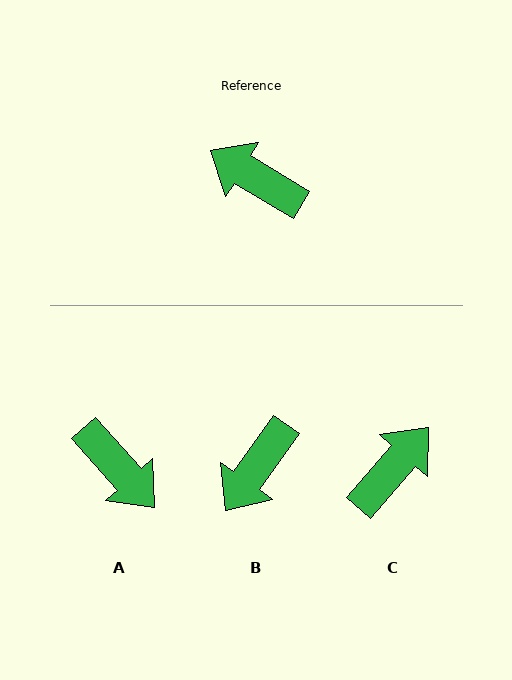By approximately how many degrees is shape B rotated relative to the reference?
Approximately 85 degrees counter-clockwise.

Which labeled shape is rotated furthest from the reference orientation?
A, about 163 degrees away.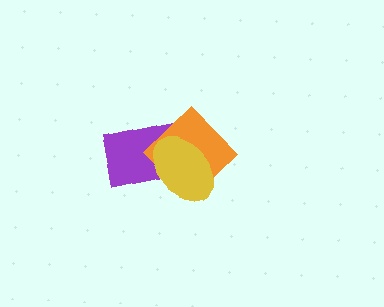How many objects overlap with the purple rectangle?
2 objects overlap with the purple rectangle.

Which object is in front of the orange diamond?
The yellow ellipse is in front of the orange diamond.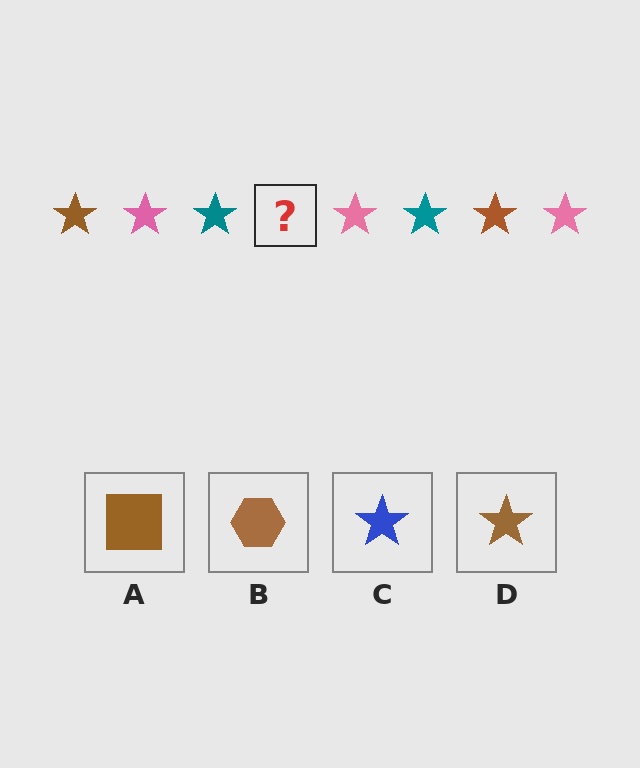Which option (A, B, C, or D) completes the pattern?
D.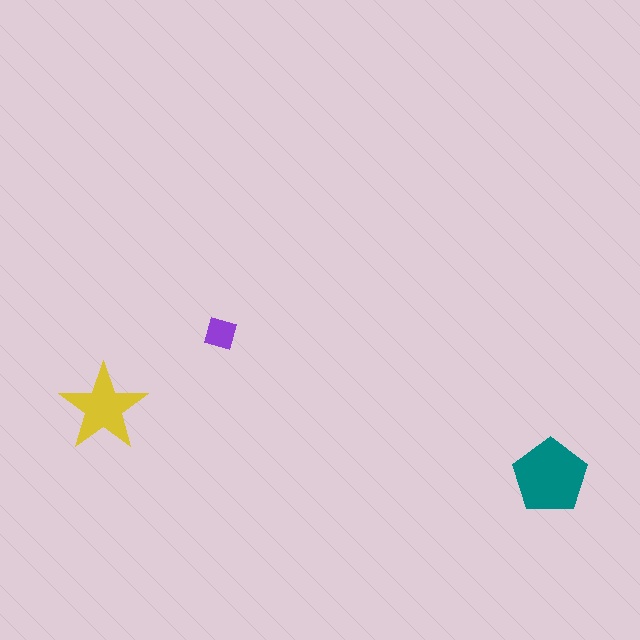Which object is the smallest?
The purple diamond.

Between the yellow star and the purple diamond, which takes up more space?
The yellow star.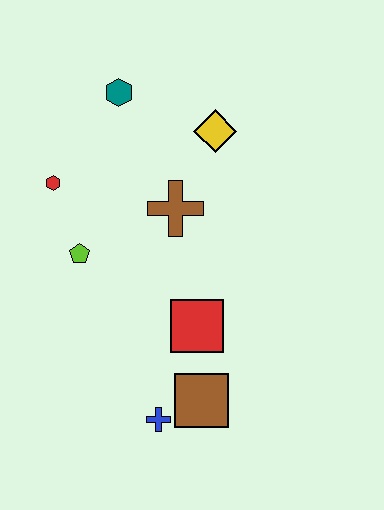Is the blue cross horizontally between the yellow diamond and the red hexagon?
Yes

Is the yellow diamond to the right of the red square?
Yes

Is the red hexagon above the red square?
Yes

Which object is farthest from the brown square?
The teal hexagon is farthest from the brown square.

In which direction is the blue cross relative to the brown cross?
The blue cross is below the brown cross.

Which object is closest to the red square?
The brown square is closest to the red square.